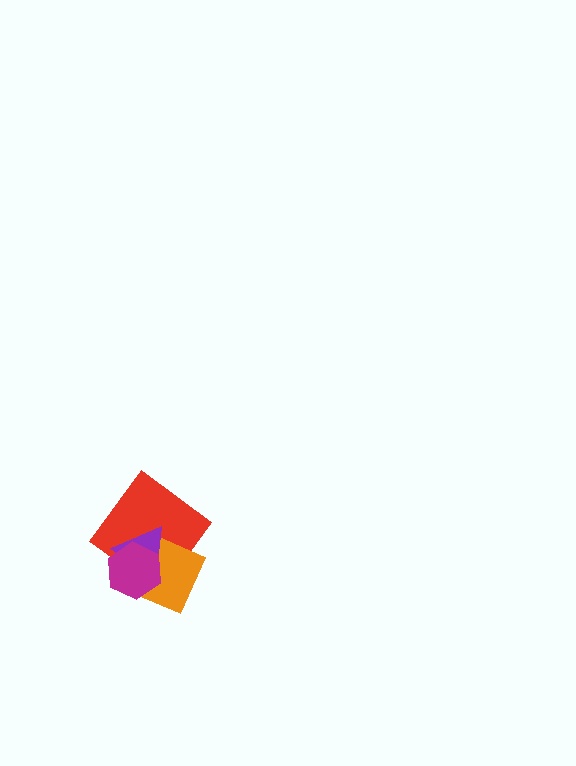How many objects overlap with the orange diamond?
3 objects overlap with the orange diamond.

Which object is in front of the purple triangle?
The magenta hexagon is in front of the purple triangle.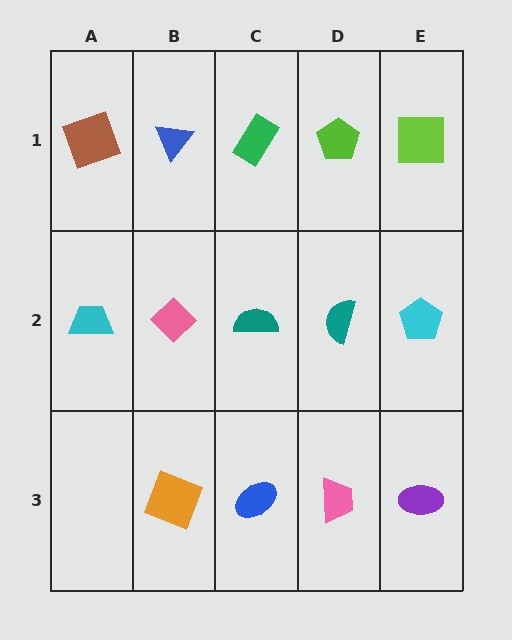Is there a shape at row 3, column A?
No, that cell is empty.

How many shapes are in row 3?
4 shapes.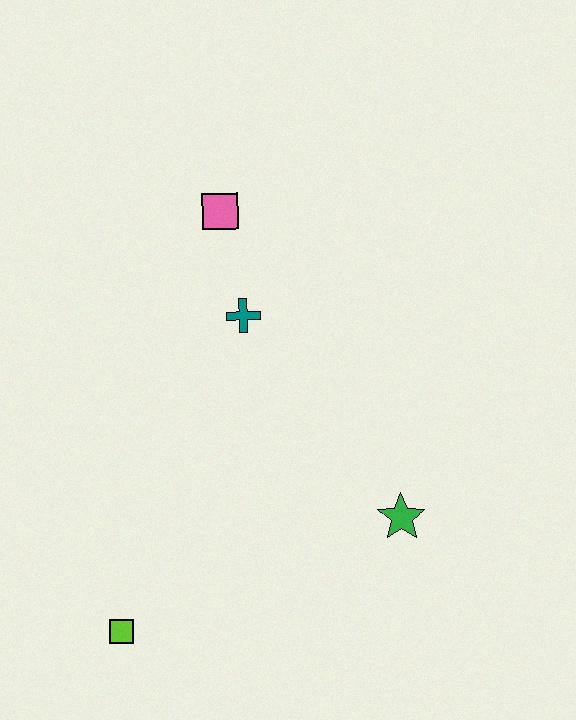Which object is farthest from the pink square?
The lime square is farthest from the pink square.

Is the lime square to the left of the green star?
Yes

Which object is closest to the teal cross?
The pink square is closest to the teal cross.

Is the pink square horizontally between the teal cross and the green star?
No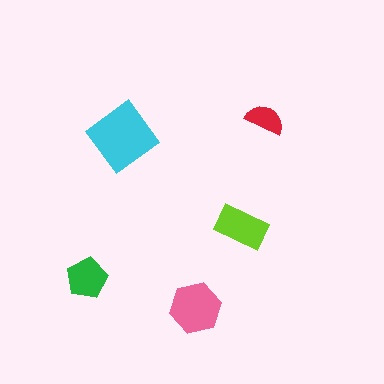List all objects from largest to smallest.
The cyan diamond, the pink hexagon, the lime rectangle, the green pentagon, the red semicircle.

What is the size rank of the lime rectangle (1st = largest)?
3rd.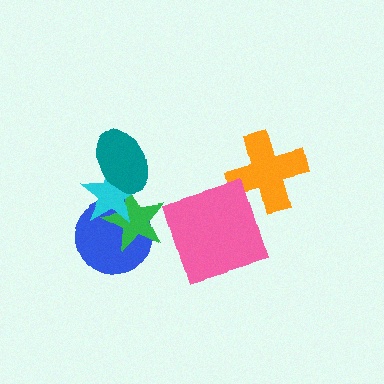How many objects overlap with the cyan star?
3 objects overlap with the cyan star.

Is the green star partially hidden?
Yes, it is partially covered by another shape.